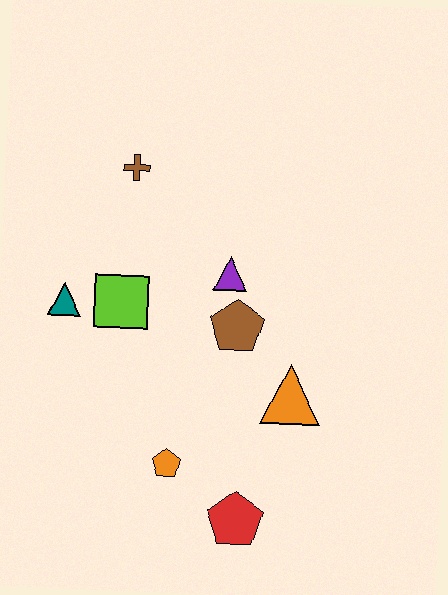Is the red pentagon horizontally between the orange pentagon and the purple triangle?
No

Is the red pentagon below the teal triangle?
Yes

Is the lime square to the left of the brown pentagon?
Yes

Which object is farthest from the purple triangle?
The red pentagon is farthest from the purple triangle.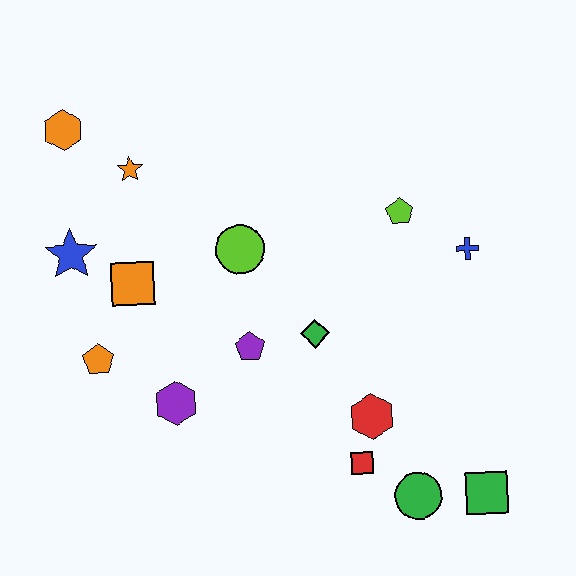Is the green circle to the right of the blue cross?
No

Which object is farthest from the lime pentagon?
The orange hexagon is farthest from the lime pentagon.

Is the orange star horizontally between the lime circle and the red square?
No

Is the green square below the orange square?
Yes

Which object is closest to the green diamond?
The purple pentagon is closest to the green diamond.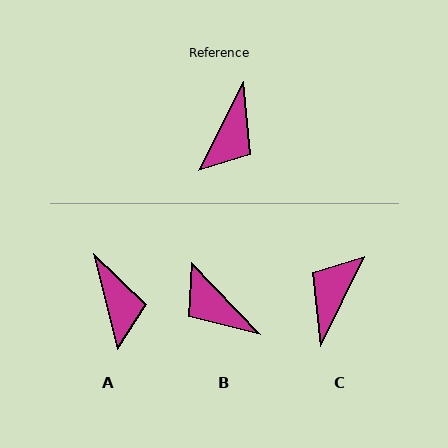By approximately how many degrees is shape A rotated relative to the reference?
Approximately 41 degrees counter-clockwise.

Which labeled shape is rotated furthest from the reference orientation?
C, about 179 degrees away.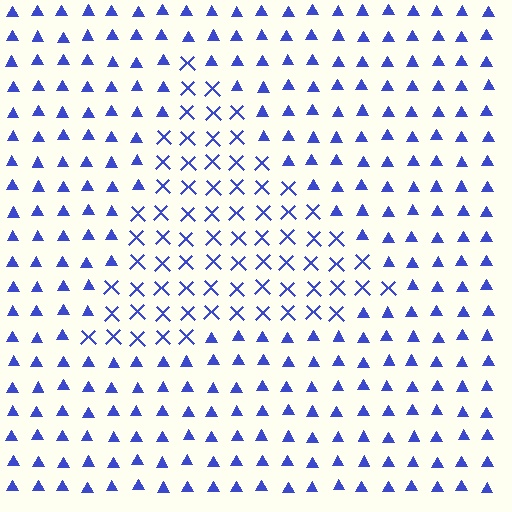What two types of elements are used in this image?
The image uses X marks inside the triangle region and triangles outside it.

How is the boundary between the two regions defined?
The boundary is defined by a change in element shape: X marks inside vs. triangles outside. All elements share the same color and spacing.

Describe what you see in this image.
The image is filled with small blue elements arranged in a uniform grid. A triangle-shaped region contains X marks, while the surrounding area contains triangles. The boundary is defined purely by the change in element shape.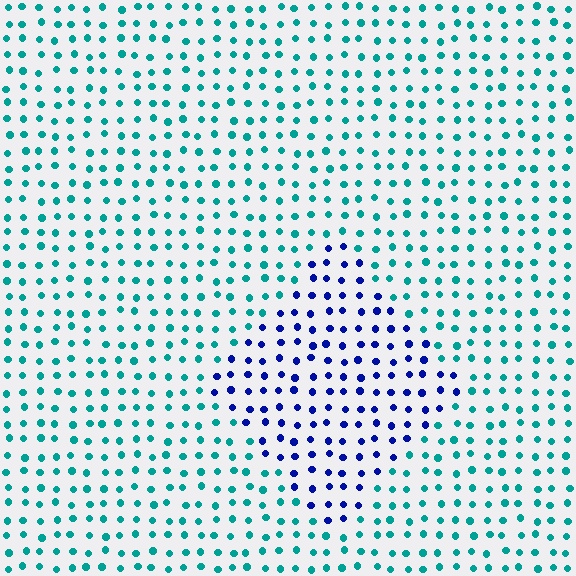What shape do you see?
I see a diamond.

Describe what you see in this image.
The image is filled with small teal elements in a uniform arrangement. A diamond-shaped region is visible where the elements are tinted to a slightly different hue, forming a subtle color boundary.